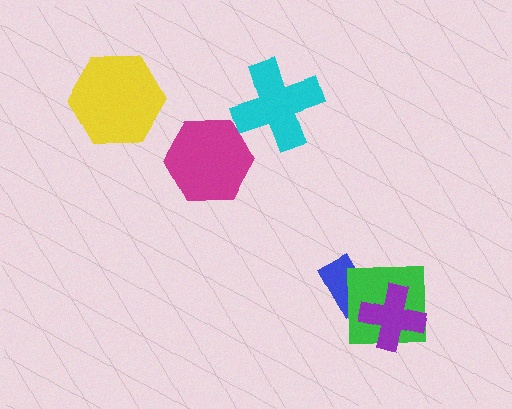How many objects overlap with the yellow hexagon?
0 objects overlap with the yellow hexagon.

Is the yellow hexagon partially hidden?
No, no other shape covers it.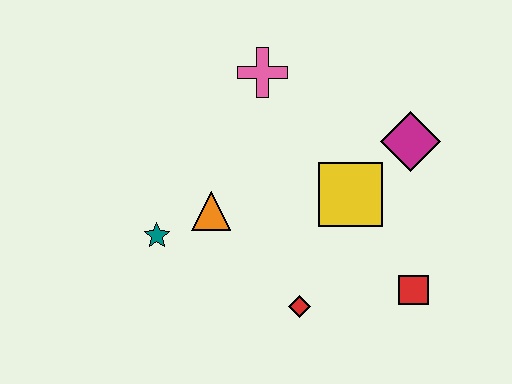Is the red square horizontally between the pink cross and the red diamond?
No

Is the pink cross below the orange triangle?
No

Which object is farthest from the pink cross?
The red square is farthest from the pink cross.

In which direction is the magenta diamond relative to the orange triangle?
The magenta diamond is to the right of the orange triangle.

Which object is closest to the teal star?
The orange triangle is closest to the teal star.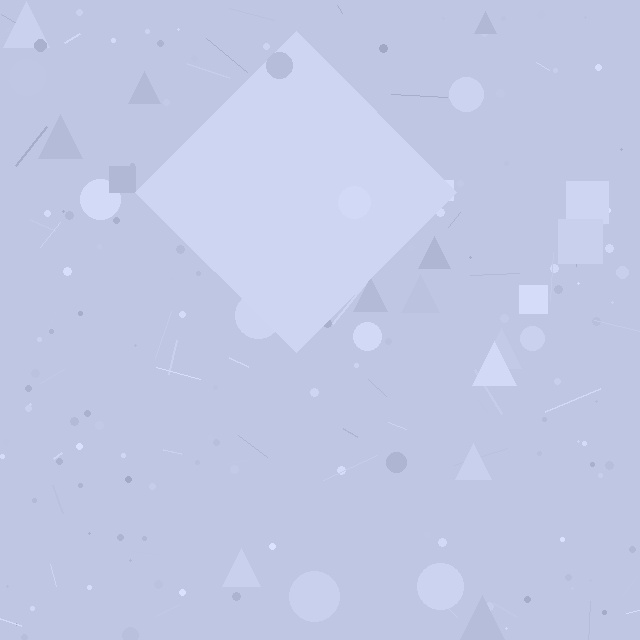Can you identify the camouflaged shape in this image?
The camouflaged shape is a diamond.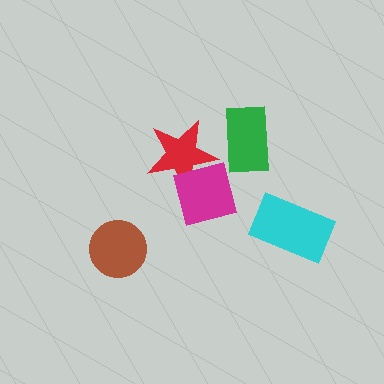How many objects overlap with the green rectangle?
0 objects overlap with the green rectangle.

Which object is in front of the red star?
The magenta diamond is in front of the red star.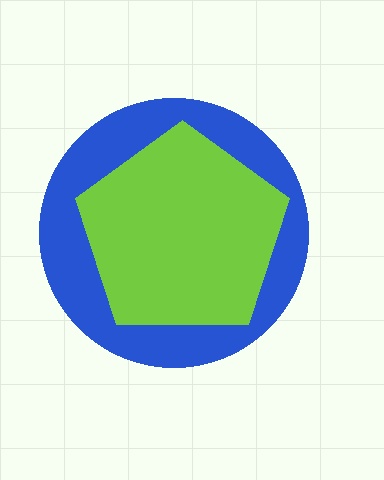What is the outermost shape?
The blue circle.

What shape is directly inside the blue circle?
The lime pentagon.